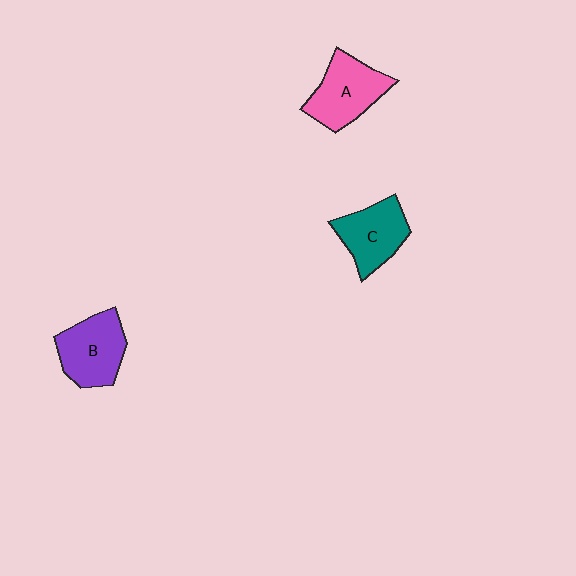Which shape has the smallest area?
Shape C (teal).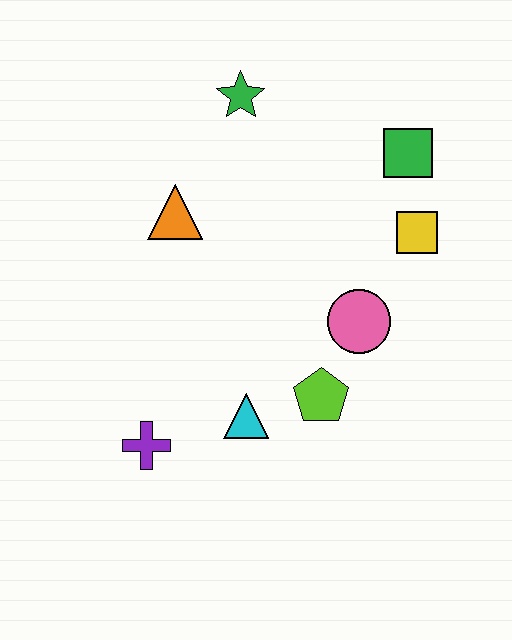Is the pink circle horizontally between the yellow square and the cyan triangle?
Yes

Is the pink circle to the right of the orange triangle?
Yes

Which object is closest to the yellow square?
The green square is closest to the yellow square.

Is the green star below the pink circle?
No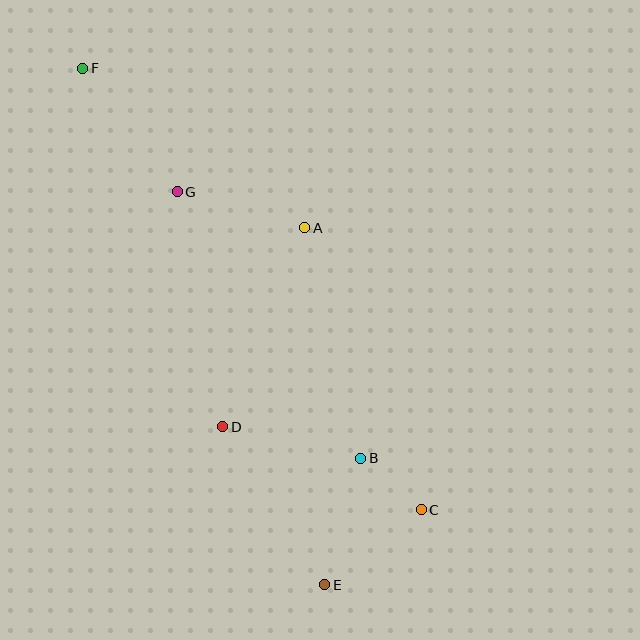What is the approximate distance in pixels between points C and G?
The distance between C and G is approximately 401 pixels.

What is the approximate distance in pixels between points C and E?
The distance between C and E is approximately 122 pixels.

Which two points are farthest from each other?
Points E and F are farthest from each other.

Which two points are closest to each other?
Points B and C are closest to each other.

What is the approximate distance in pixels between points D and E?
The distance between D and E is approximately 188 pixels.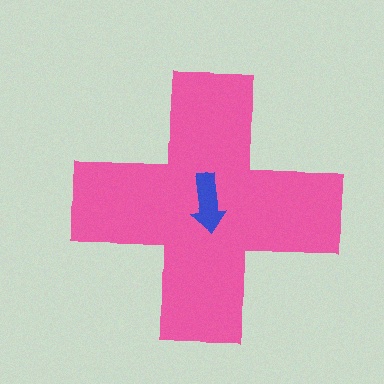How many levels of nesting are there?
2.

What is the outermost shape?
The pink cross.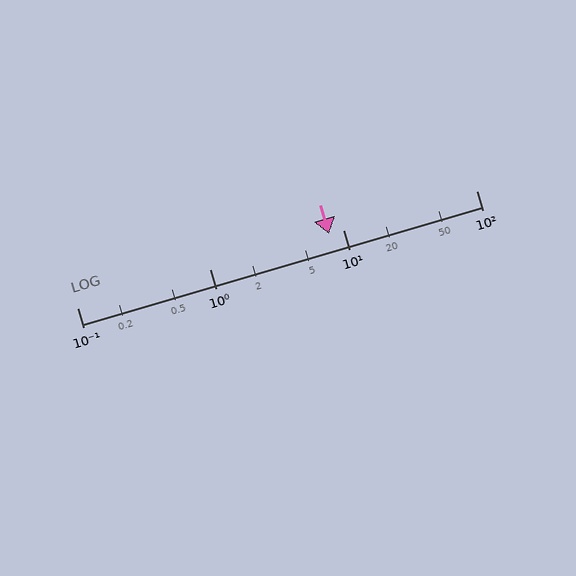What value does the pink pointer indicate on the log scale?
The pointer indicates approximately 7.8.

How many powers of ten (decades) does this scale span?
The scale spans 3 decades, from 0.1 to 100.